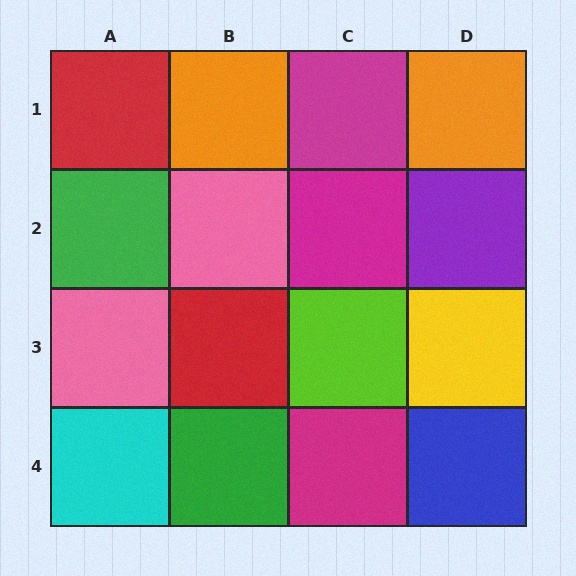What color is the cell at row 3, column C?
Lime.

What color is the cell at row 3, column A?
Pink.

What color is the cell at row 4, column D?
Blue.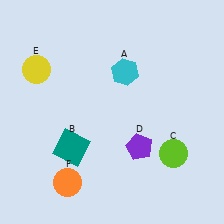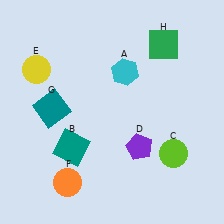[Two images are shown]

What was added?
A teal square (G), a green square (H) were added in Image 2.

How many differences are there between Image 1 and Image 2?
There are 2 differences between the two images.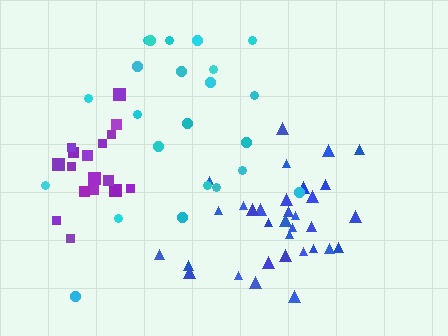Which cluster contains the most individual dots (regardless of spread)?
Blue (33).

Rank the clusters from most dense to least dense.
purple, blue, cyan.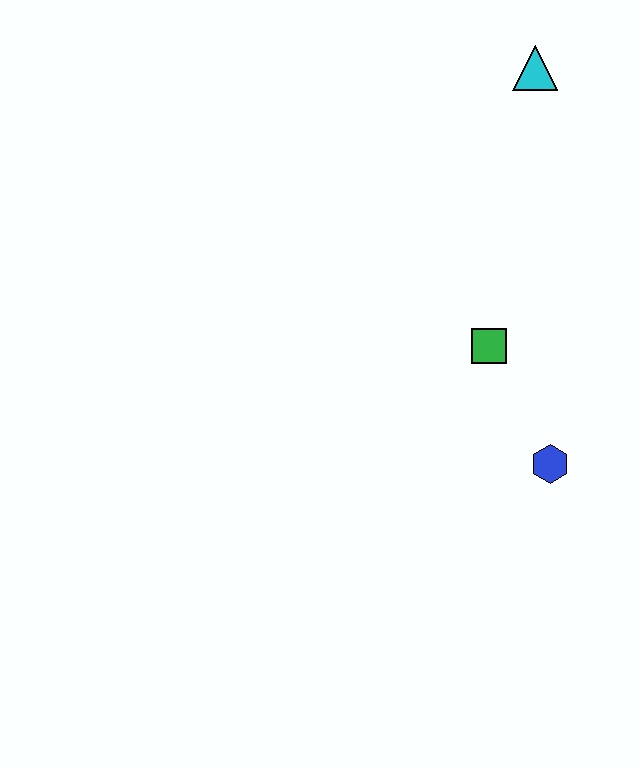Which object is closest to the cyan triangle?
The green square is closest to the cyan triangle.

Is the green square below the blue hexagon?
No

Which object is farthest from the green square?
The cyan triangle is farthest from the green square.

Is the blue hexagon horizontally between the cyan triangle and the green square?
No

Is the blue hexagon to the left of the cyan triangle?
No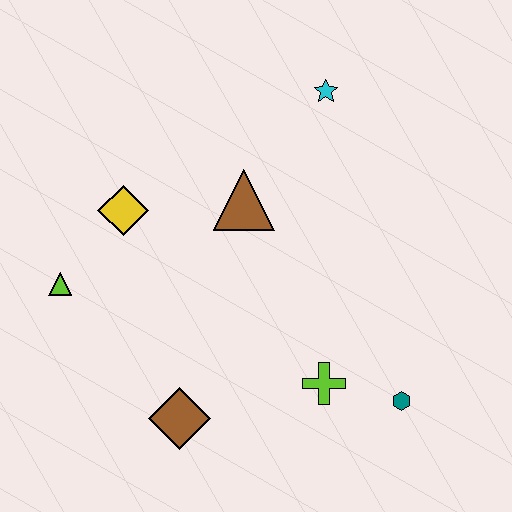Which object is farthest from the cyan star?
The brown diamond is farthest from the cyan star.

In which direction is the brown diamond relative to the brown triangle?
The brown diamond is below the brown triangle.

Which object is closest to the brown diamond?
The lime cross is closest to the brown diamond.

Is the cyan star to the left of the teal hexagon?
Yes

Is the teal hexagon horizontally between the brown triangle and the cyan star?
No